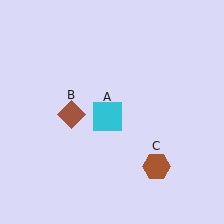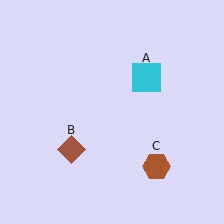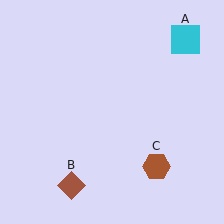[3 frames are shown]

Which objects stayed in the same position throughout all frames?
Brown hexagon (object C) remained stationary.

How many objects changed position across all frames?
2 objects changed position: cyan square (object A), brown diamond (object B).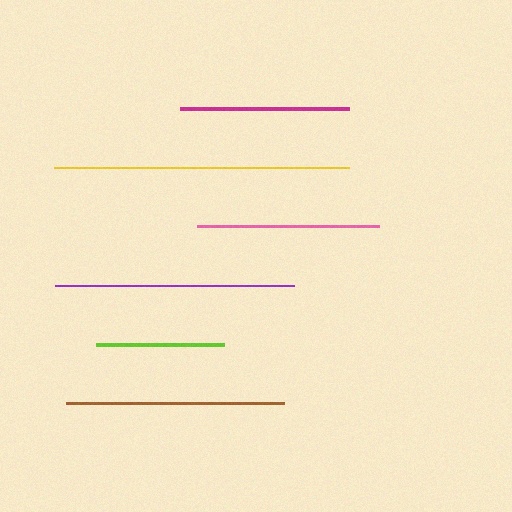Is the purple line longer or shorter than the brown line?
The purple line is longer than the brown line.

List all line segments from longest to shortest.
From longest to shortest: yellow, purple, brown, pink, magenta, lime.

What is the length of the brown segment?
The brown segment is approximately 218 pixels long.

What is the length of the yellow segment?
The yellow segment is approximately 294 pixels long.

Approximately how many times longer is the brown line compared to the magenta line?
The brown line is approximately 1.3 times the length of the magenta line.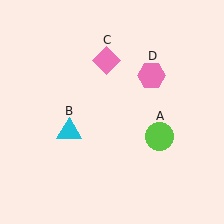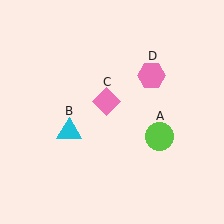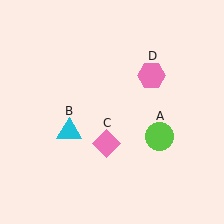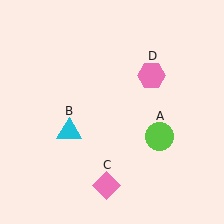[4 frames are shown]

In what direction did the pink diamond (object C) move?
The pink diamond (object C) moved down.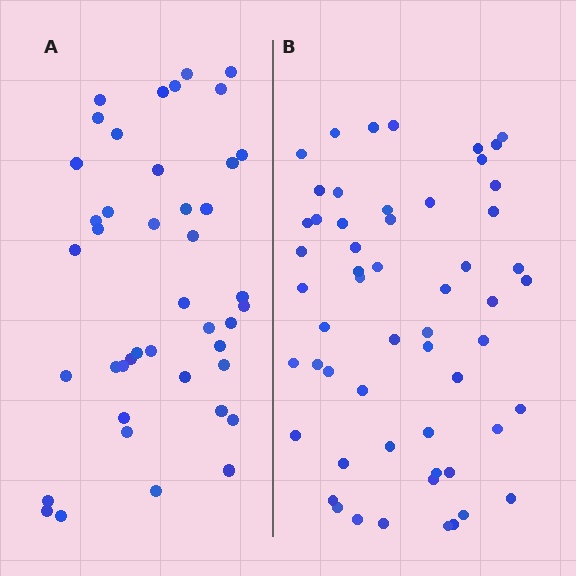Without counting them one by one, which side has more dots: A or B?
Region B (the right region) has more dots.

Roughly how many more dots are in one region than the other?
Region B has approximately 15 more dots than region A.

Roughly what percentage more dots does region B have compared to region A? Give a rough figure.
About 30% more.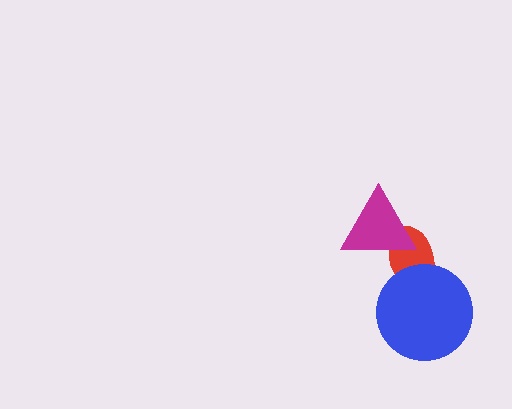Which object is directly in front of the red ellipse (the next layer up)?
The magenta triangle is directly in front of the red ellipse.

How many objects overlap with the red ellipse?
2 objects overlap with the red ellipse.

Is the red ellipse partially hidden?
Yes, it is partially covered by another shape.